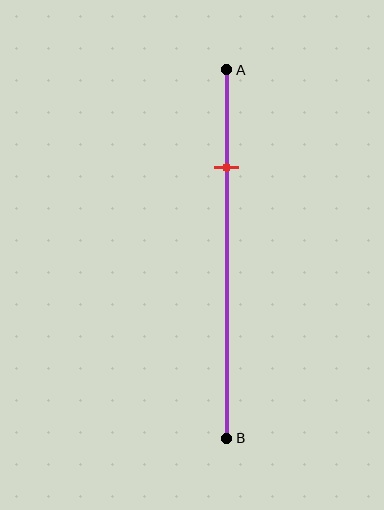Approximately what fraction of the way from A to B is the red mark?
The red mark is approximately 25% of the way from A to B.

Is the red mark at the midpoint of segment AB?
No, the mark is at about 25% from A, not at the 50% midpoint.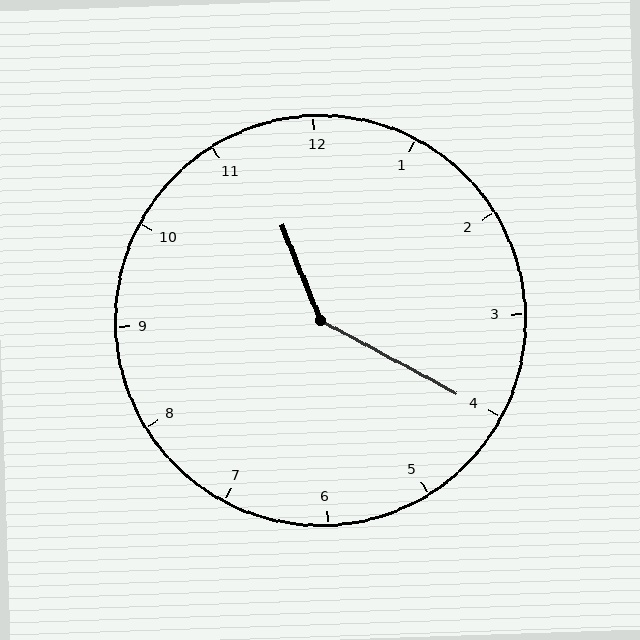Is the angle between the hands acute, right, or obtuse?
It is obtuse.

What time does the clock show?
11:20.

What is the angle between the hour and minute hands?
Approximately 140 degrees.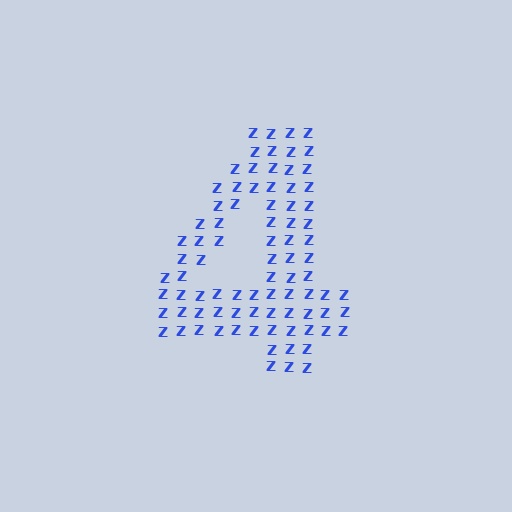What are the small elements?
The small elements are letter Z's.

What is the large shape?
The large shape is the digit 4.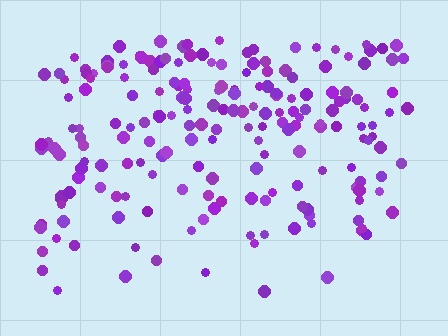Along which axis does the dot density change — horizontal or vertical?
Vertical.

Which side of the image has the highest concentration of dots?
The top.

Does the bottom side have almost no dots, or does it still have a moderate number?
Still a moderate number, just noticeably fewer than the top.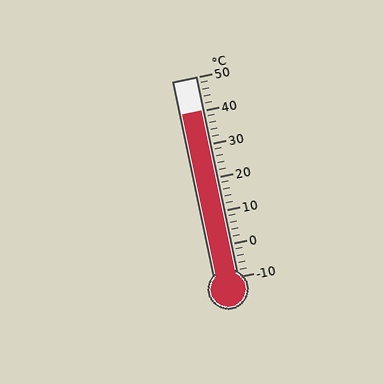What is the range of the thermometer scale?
The thermometer scale ranges from -10°C to 50°C.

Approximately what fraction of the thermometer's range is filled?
The thermometer is filled to approximately 85% of its range.